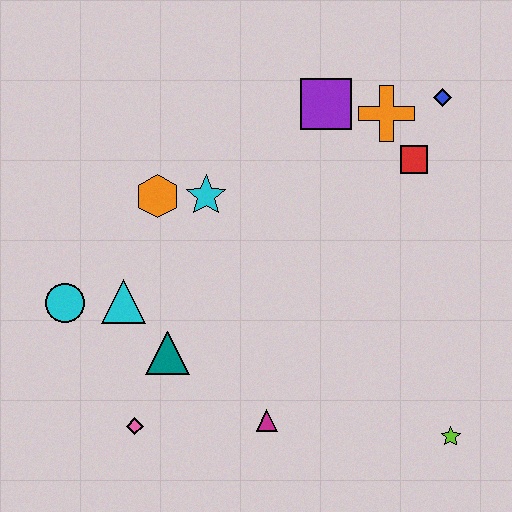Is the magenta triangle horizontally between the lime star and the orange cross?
No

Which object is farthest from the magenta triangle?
The blue diamond is farthest from the magenta triangle.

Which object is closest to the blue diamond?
The orange cross is closest to the blue diamond.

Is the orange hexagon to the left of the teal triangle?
Yes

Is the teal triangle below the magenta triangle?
No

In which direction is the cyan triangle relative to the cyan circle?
The cyan triangle is to the right of the cyan circle.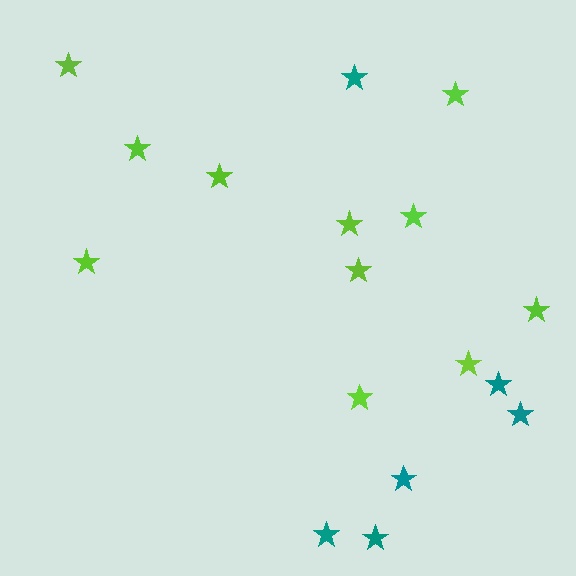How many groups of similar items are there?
There are 2 groups: one group of teal stars (6) and one group of lime stars (11).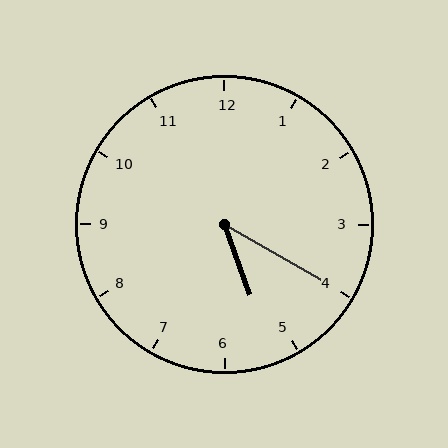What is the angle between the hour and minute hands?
Approximately 40 degrees.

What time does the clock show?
5:20.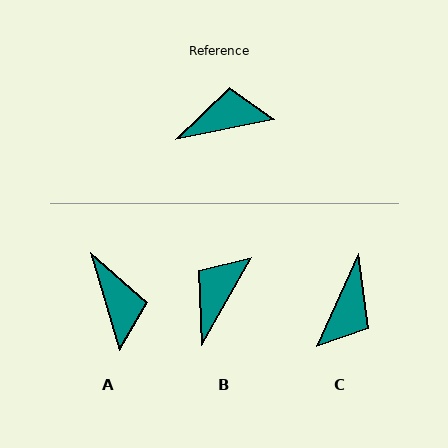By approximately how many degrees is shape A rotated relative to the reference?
Approximately 85 degrees clockwise.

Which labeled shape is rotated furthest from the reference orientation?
C, about 126 degrees away.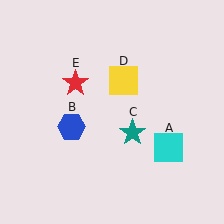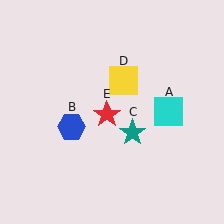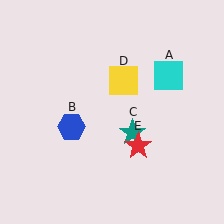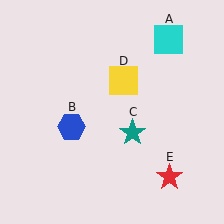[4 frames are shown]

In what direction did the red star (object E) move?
The red star (object E) moved down and to the right.